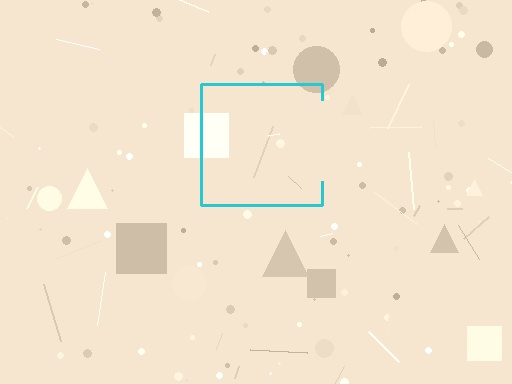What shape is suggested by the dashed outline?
The dashed outline suggests a square.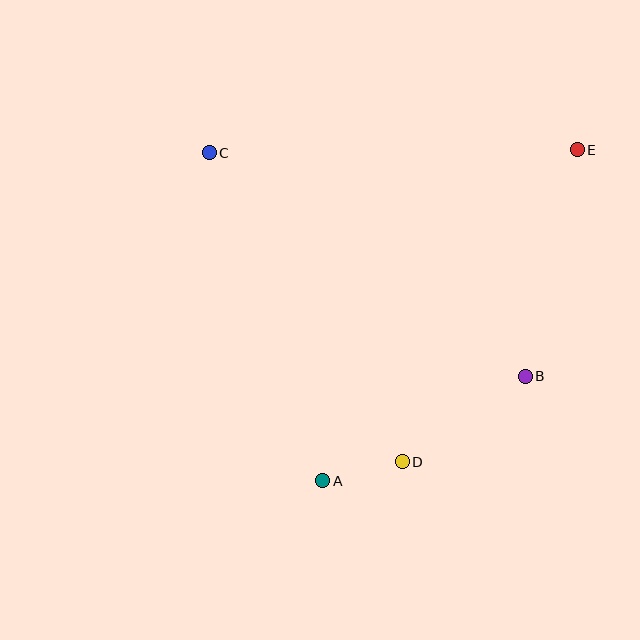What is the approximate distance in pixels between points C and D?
The distance between C and D is approximately 365 pixels.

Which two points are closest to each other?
Points A and D are closest to each other.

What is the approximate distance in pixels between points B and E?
The distance between B and E is approximately 232 pixels.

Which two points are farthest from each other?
Points A and E are farthest from each other.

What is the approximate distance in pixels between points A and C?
The distance between A and C is approximately 347 pixels.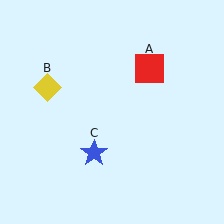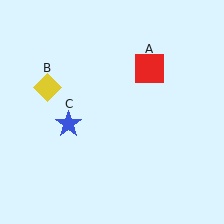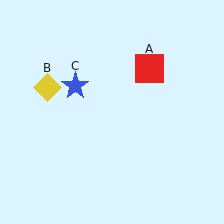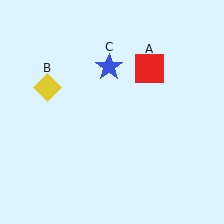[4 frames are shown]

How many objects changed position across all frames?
1 object changed position: blue star (object C).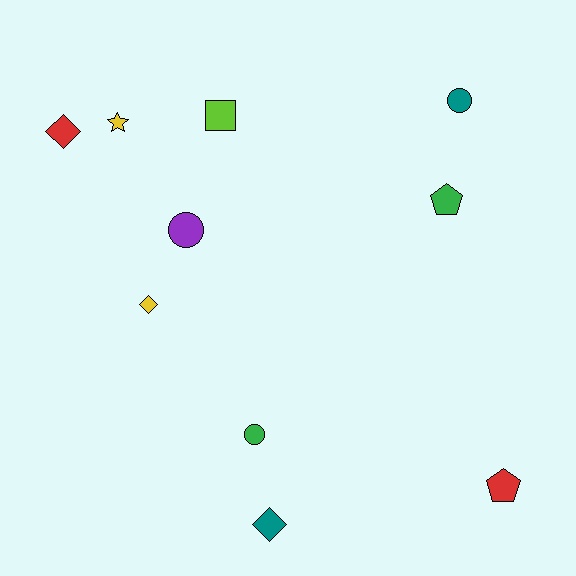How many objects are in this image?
There are 10 objects.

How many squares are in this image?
There is 1 square.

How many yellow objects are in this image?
There are 2 yellow objects.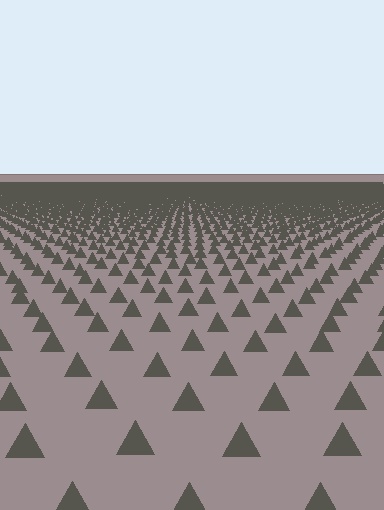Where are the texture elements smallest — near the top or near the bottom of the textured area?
Near the top.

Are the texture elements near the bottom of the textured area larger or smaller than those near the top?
Larger. Near the bottom, elements are closer to the viewer and appear at a bigger on-screen size.